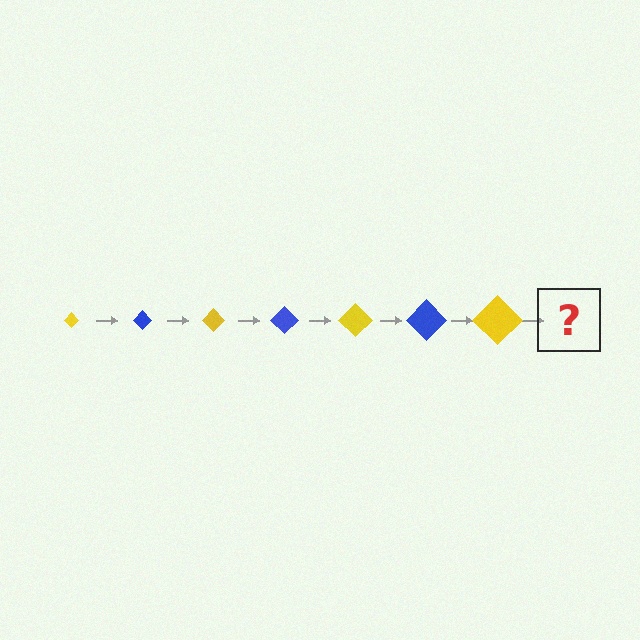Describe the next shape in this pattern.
It should be a blue diamond, larger than the previous one.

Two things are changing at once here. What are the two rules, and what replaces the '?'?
The two rules are that the diamond grows larger each step and the color cycles through yellow and blue. The '?' should be a blue diamond, larger than the previous one.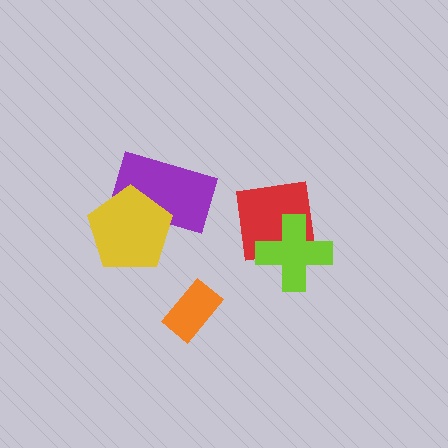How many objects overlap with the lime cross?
1 object overlaps with the lime cross.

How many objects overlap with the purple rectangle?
1 object overlaps with the purple rectangle.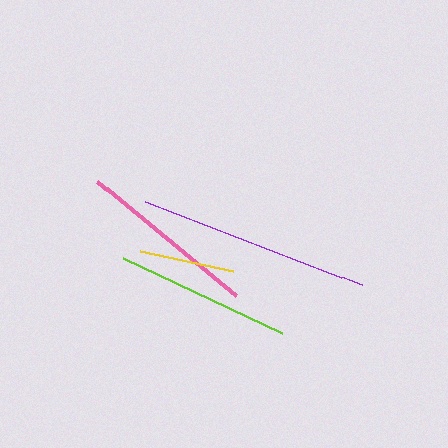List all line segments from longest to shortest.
From longest to shortest: purple, pink, lime, yellow.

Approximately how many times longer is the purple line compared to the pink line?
The purple line is approximately 1.3 times the length of the pink line.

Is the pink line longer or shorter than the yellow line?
The pink line is longer than the yellow line.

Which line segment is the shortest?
The yellow line is the shortest at approximately 95 pixels.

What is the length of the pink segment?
The pink segment is approximately 180 pixels long.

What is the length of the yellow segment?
The yellow segment is approximately 95 pixels long.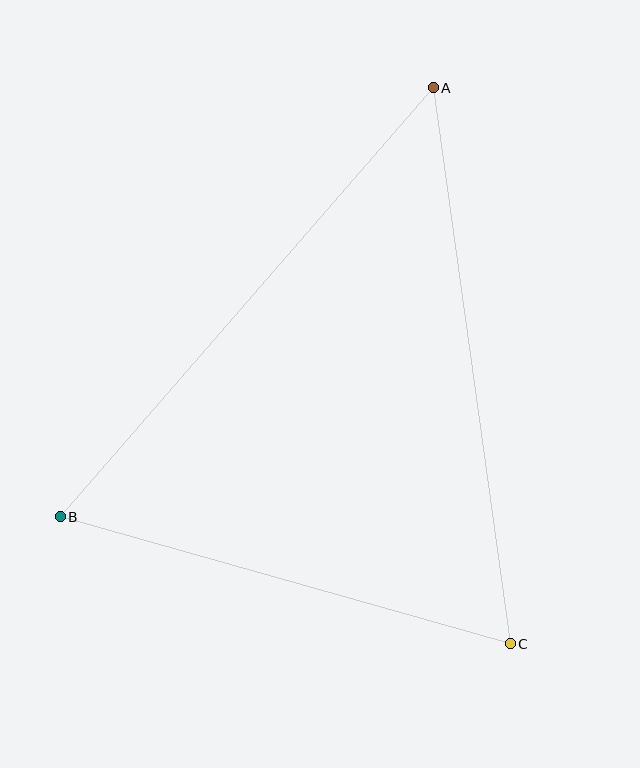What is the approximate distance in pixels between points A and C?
The distance between A and C is approximately 561 pixels.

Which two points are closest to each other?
Points B and C are closest to each other.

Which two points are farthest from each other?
Points A and B are farthest from each other.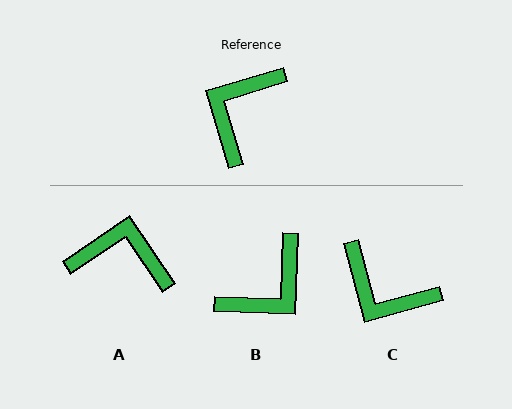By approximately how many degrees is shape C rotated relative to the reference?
Approximately 88 degrees counter-clockwise.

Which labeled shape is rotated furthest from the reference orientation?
B, about 161 degrees away.